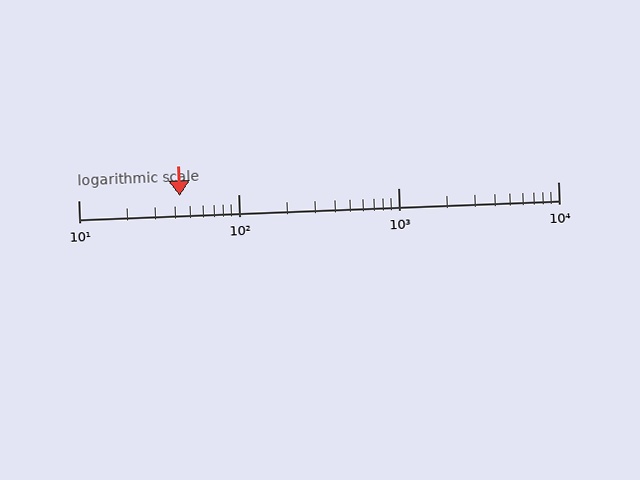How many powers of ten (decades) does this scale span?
The scale spans 3 decades, from 10 to 10000.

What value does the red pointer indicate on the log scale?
The pointer indicates approximately 43.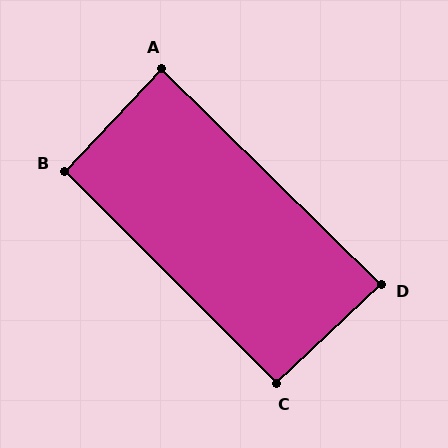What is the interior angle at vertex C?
Approximately 91 degrees (approximately right).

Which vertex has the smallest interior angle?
D, at approximately 88 degrees.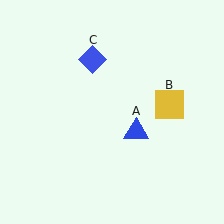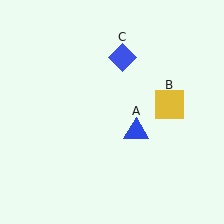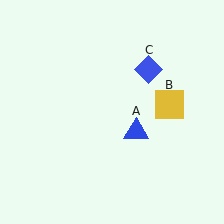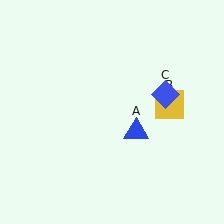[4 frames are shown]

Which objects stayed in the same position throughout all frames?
Blue triangle (object A) and yellow square (object B) remained stationary.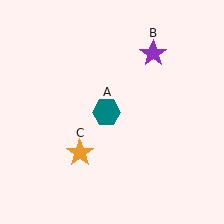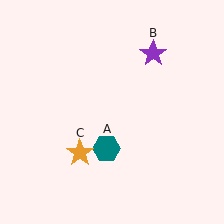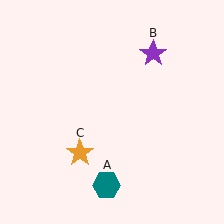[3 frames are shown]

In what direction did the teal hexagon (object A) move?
The teal hexagon (object A) moved down.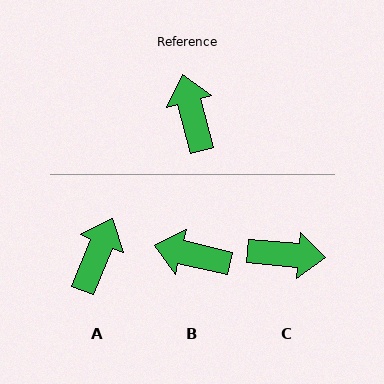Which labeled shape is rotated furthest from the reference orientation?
C, about 110 degrees away.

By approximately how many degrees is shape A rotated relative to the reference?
Approximately 37 degrees clockwise.